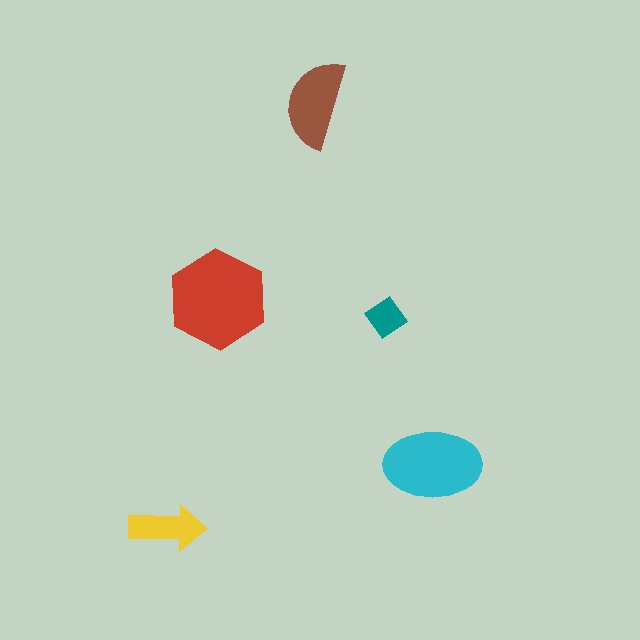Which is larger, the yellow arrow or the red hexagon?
The red hexagon.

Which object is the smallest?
The teal diamond.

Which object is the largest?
The red hexagon.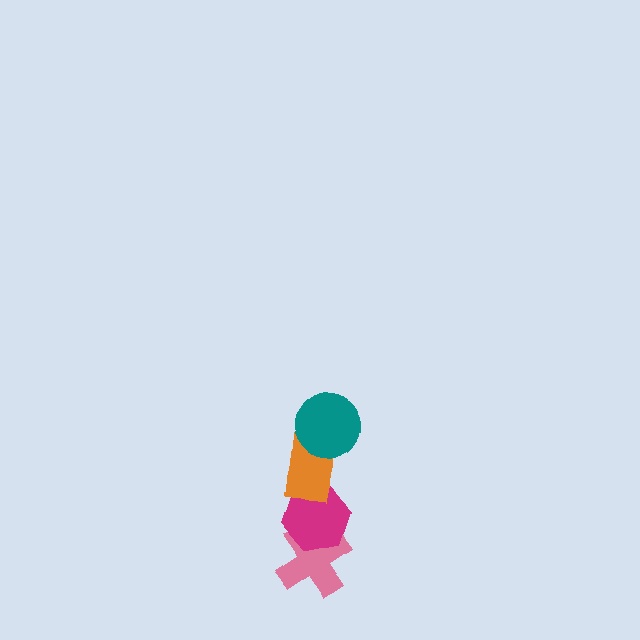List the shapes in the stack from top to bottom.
From top to bottom: the teal circle, the orange rectangle, the magenta hexagon, the pink cross.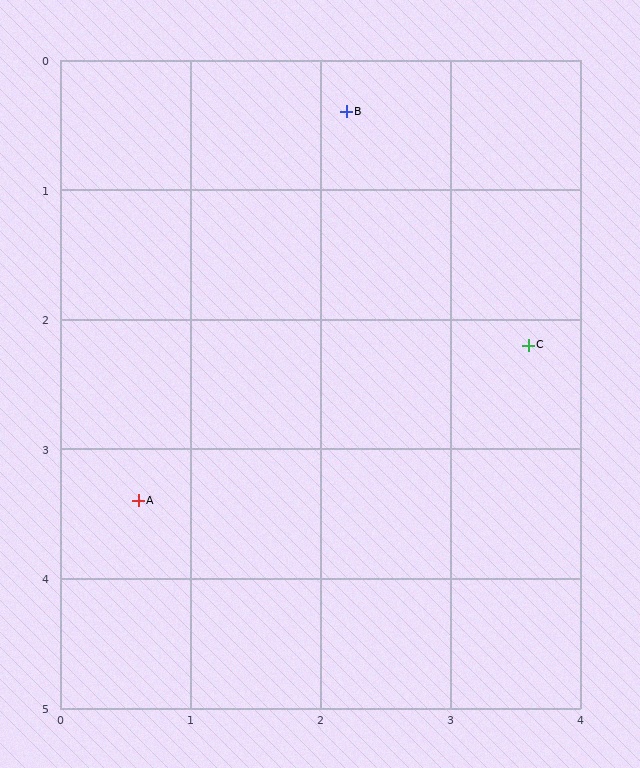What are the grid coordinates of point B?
Point B is at approximately (2.2, 0.4).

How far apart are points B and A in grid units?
Points B and A are about 3.4 grid units apart.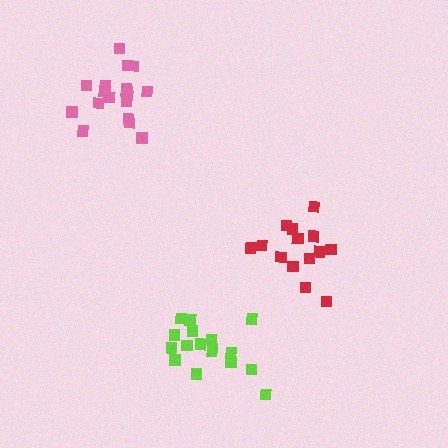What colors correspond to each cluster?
The clusters are colored: red, pink, lime.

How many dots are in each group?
Group 1: 14 dots, Group 2: 18 dots, Group 3: 17 dots (49 total).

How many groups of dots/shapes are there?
There are 3 groups.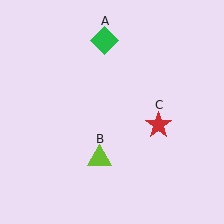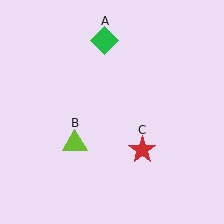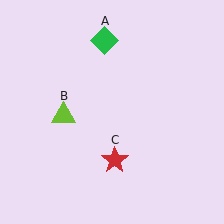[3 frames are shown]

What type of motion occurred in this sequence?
The lime triangle (object B), red star (object C) rotated clockwise around the center of the scene.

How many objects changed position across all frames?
2 objects changed position: lime triangle (object B), red star (object C).